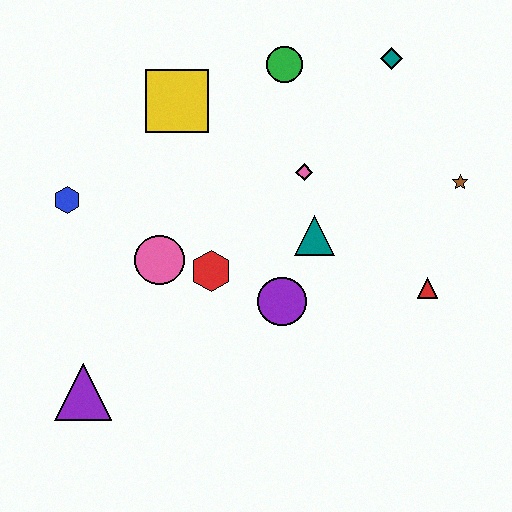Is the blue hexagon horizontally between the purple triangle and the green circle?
No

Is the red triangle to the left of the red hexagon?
No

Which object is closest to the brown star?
The red triangle is closest to the brown star.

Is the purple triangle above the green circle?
No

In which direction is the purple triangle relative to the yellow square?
The purple triangle is below the yellow square.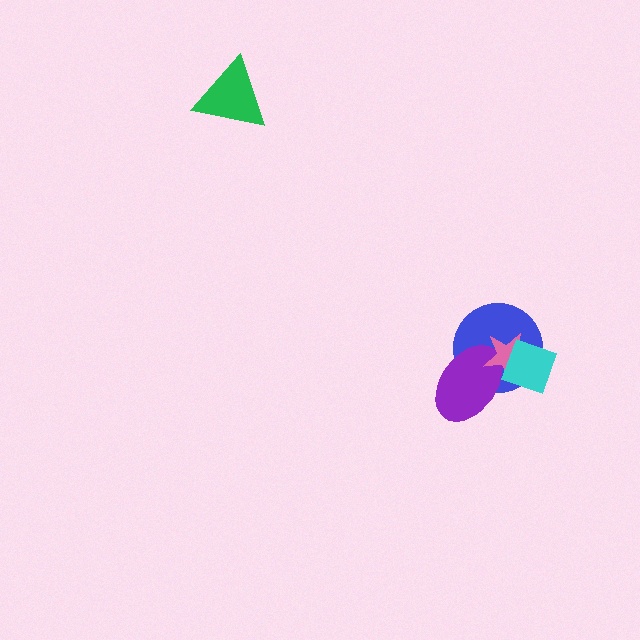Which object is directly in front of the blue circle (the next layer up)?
The purple ellipse is directly in front of the blue circle.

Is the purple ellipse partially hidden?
Yes, it is partially covered by another shape.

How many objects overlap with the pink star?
3 objects overlap with the pink star.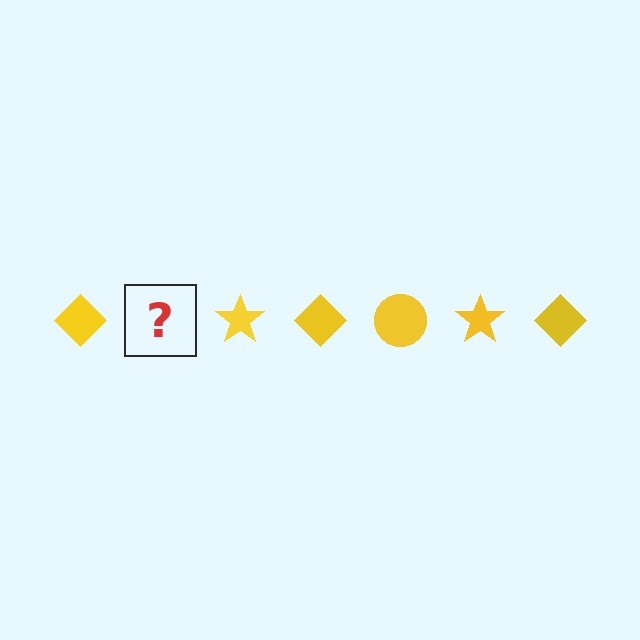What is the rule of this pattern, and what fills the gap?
The rule is that the pattern cycles through diamond, circle, star shapes in yellow. The gap should be filled with a yellow circle.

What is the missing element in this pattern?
The missing element is a yellow circle.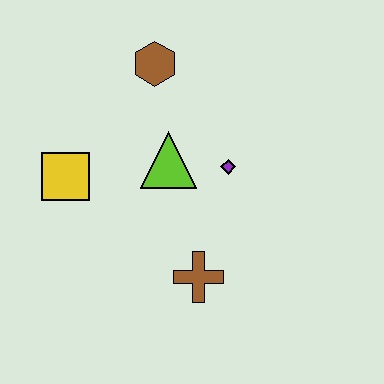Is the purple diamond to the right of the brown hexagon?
Yes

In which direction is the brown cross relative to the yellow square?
The brown cross is to the right of the yellow square.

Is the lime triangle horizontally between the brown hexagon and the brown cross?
Yes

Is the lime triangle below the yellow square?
No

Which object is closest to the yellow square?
The lime triangle is closest to the yellow square.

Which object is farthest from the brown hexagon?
The brown cross is farthest from the brown hexagon.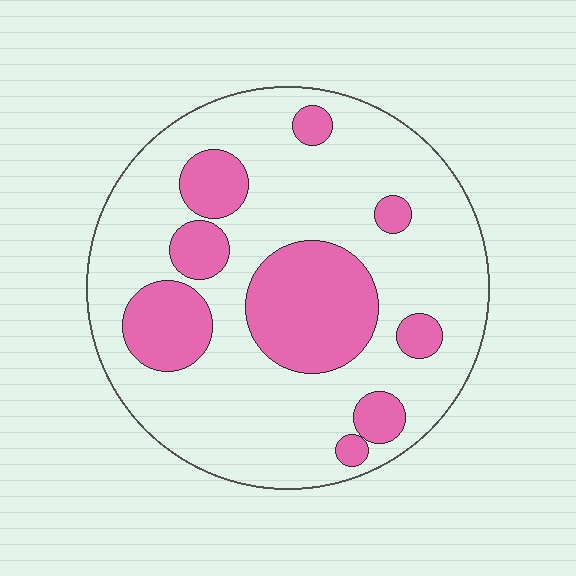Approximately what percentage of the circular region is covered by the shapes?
Approximately 25%.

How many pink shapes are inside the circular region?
9.